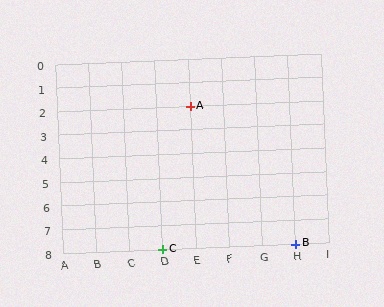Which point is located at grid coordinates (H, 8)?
Point B is at (H, 8).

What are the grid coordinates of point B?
Point B is at grid coordinates (H, 8).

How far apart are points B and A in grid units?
Points B and A are 3 columns and 6 rows apart (about 6.7 grid units diagonally).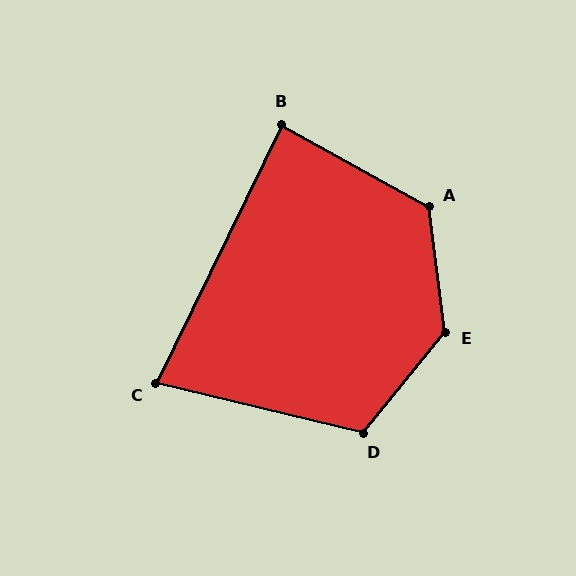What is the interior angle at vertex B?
Approximately 87 degrees (approximately right).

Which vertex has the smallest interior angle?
C, at approximately 77 degrees.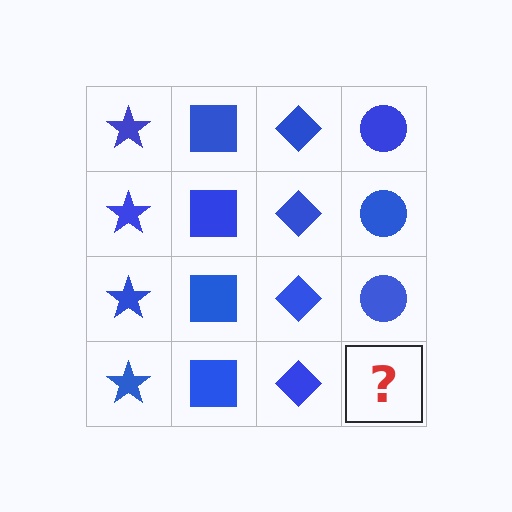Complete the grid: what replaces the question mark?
The question mark should be replaced with a blue circle.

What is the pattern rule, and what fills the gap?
The rule is that each column has a consistent shape. The gap should be filled with a blue circle.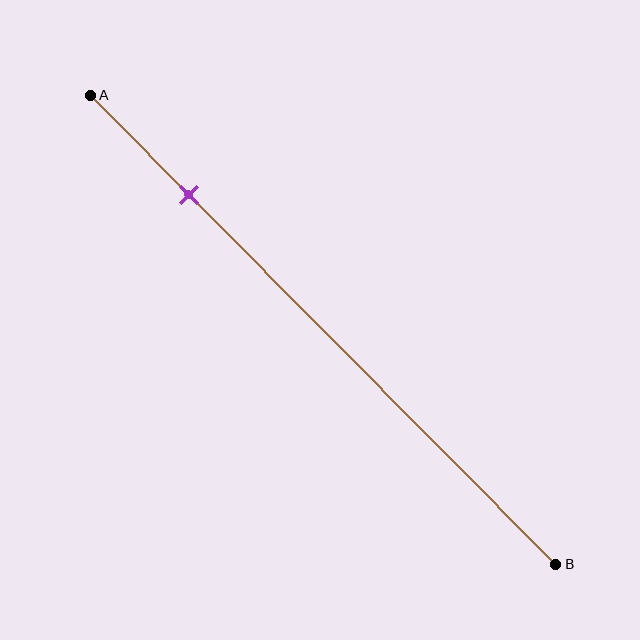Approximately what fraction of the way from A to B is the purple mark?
The purple mark is approximately 20% of the way from A to B.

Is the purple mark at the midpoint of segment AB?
No, the mark is at about 20% from A, not at the 50% midpoint.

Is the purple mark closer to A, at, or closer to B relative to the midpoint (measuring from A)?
The purple mark is closer to point A than the midpoint of segment AB.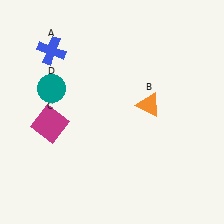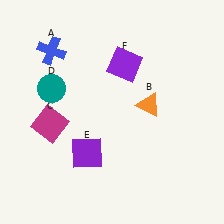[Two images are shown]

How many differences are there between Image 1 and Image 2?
There are 2 differences between the two images.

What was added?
A purple square (E), a purple square (F) were added in Image 2.